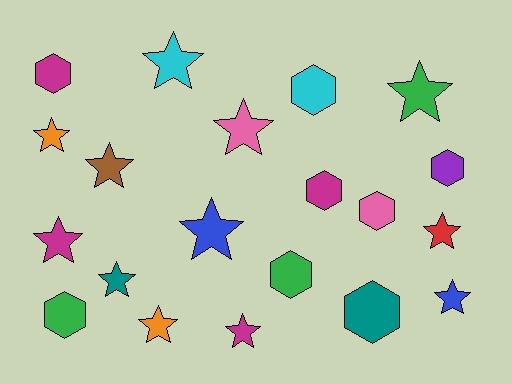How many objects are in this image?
There are 20 objects.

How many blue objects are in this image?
There are 2 blue objects.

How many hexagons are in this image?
There are 8 hexagons.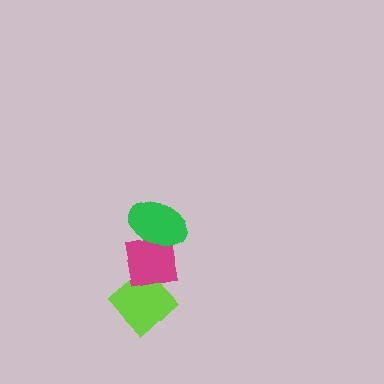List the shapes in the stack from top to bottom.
From top to bottom: the green ellipse, the magenta square, the lime diamond.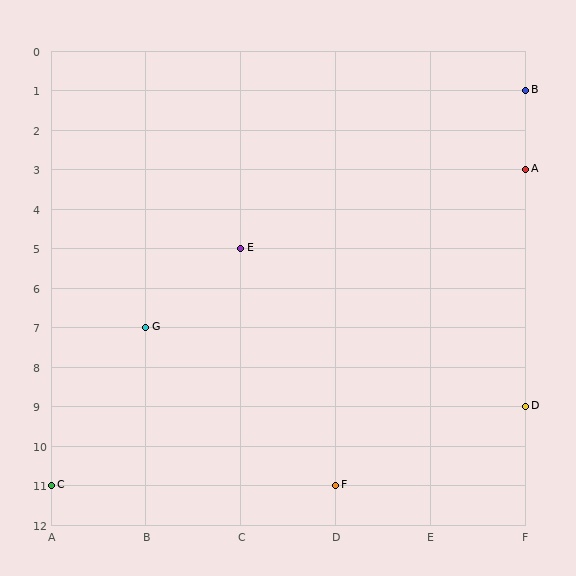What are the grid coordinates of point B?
Point B is at grid coordinates (F, 1).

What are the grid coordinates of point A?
Point A is at grid coordinates (F, 3).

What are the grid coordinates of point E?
Point E is at grid coordinates (C, 5).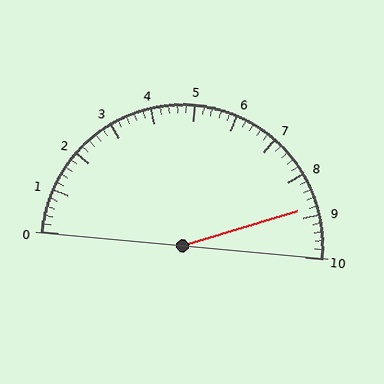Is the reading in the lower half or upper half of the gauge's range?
The reading is in the upper half of the range (0 to 10).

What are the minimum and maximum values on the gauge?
The gauge ranges from 0 to 10.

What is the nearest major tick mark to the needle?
The nearest major tick mark is 9.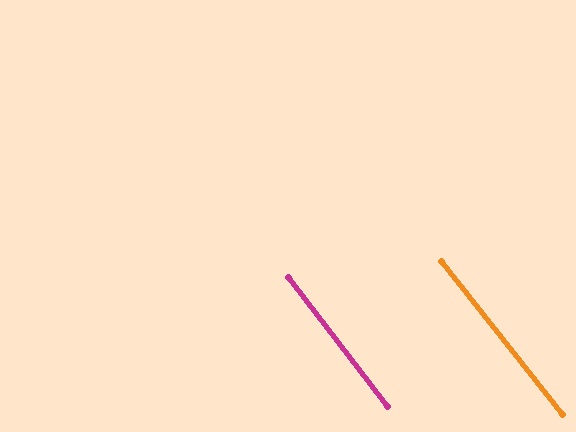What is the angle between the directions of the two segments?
Approximately 1 degree.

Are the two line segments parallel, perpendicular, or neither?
Parallel — their directions differ by only 1.1°.